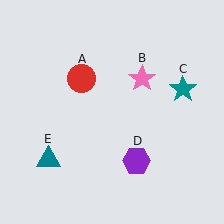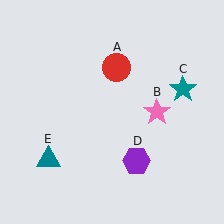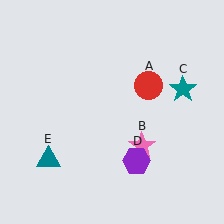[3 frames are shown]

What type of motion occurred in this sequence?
The red circle (object A), pink star (object B) rotated clockwise around the center of the scene.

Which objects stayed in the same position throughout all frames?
Teal star (object C) and purple hexagon (object D) and teal triangle (object E) remained stationary.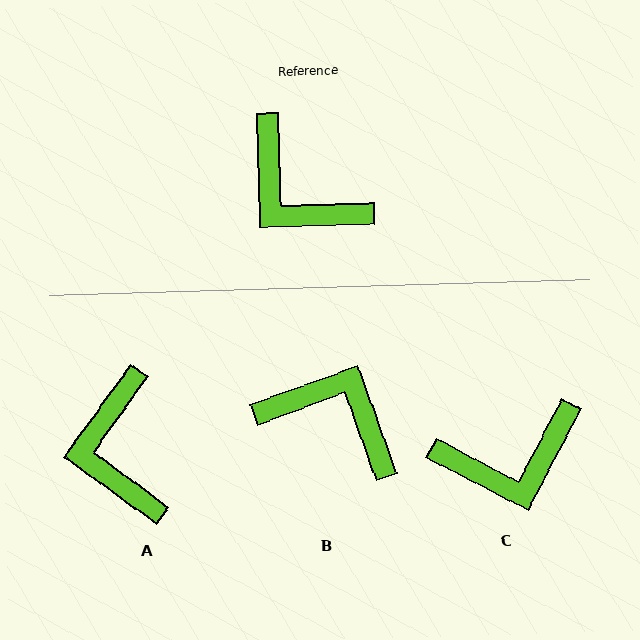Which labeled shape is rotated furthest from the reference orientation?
B, about 161 degrees away.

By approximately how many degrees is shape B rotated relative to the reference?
Approximately 161 degrees clockwise.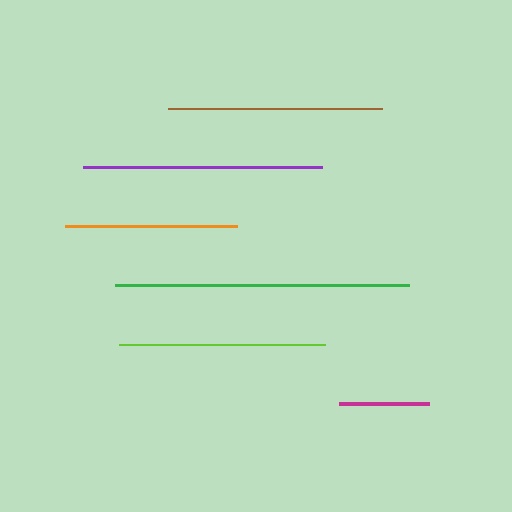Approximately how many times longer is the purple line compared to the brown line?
The purple line is approximately 1.1 times the length of the brown line.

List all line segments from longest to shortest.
From longest to shortest: green, purple, brown, lime, orange, magenta.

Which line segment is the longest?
The green line is the longest at approximately 293 pixels.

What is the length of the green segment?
The green segment is approximately 293 pixels long.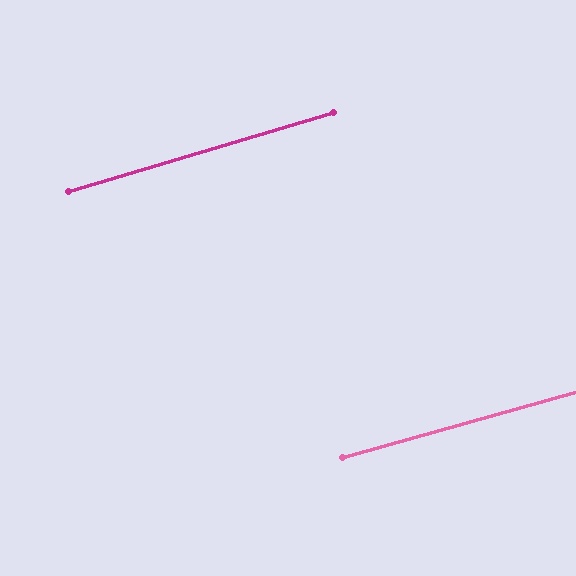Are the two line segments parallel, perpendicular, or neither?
Parallel — their directions differ by only 0.7°.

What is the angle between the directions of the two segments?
Approximately 1 degree.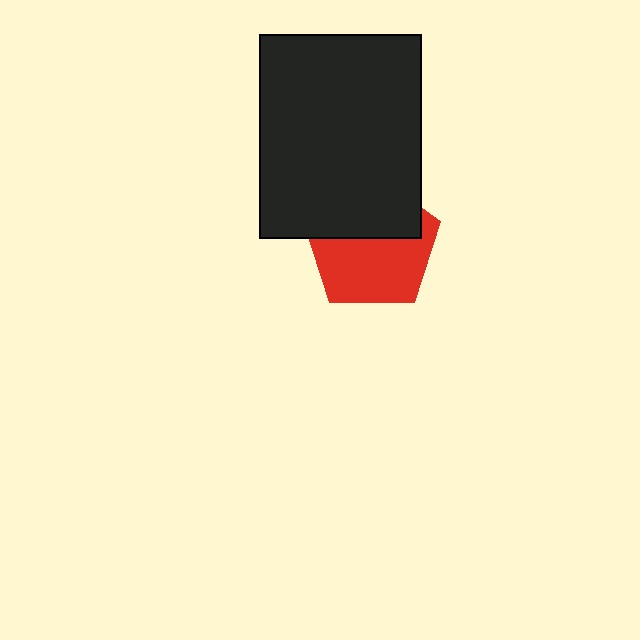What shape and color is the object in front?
The object in front is a black rectangle.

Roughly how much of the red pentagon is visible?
About half of it is visible (roughly 57%).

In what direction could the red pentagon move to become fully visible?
The red pentagon could move down. That would shift it out from behind the black rectangle entirely.